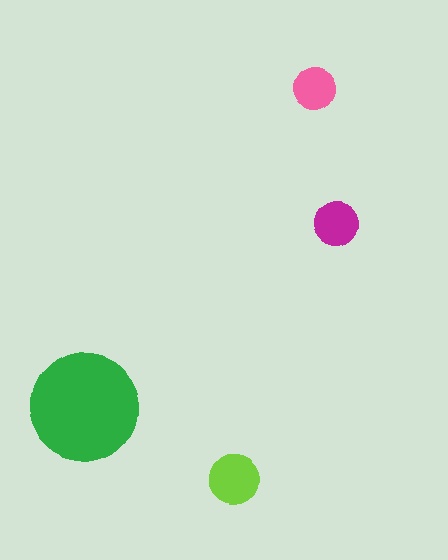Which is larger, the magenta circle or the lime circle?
The lime one.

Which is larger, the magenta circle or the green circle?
The green one.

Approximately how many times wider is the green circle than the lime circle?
About 2 times wider.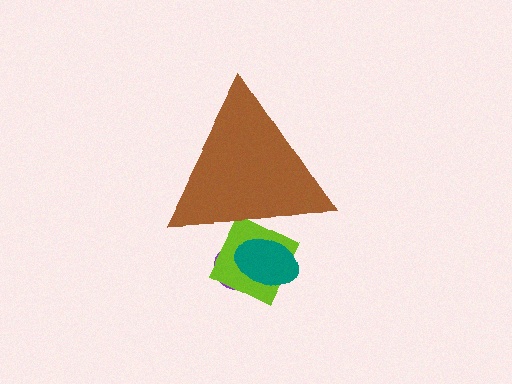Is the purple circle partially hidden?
Yes, the purple circle is partially hidden behind the brown triangle.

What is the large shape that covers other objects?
A brown triangle.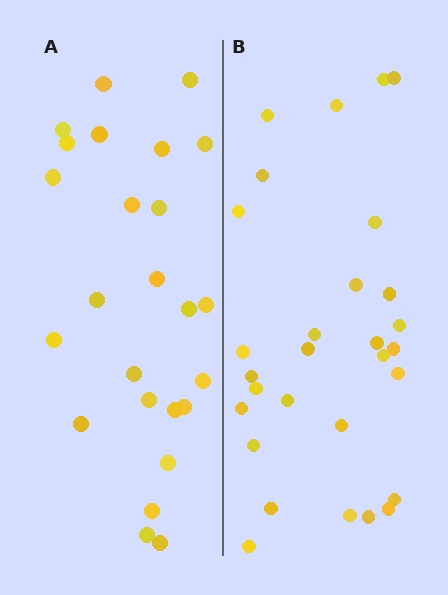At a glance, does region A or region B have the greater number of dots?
Region B (the right region) has more dots.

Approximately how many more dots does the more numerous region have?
Region B has about 4 more dots than region A.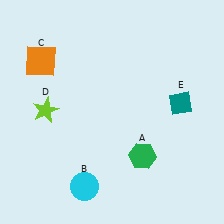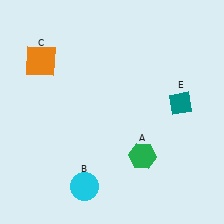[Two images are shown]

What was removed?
The lime star (D) was removed in Image 2.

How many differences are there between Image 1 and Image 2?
There is 1 difference between the two images.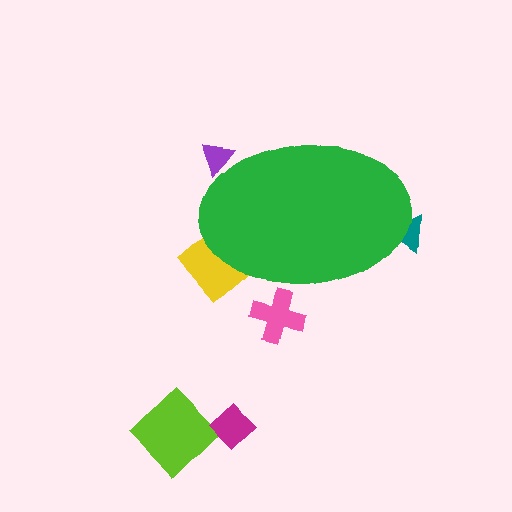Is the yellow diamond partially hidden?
Yes, the yellow diamond is partially hidden behind the green ellipse.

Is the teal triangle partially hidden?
Yes, the teal triangle is partially hidden behind the green ellipse.